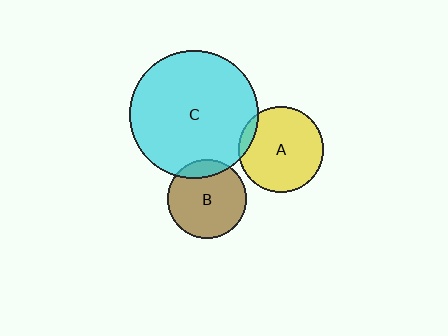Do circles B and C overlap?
Yes.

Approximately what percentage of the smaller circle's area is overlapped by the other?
Approximately 15%.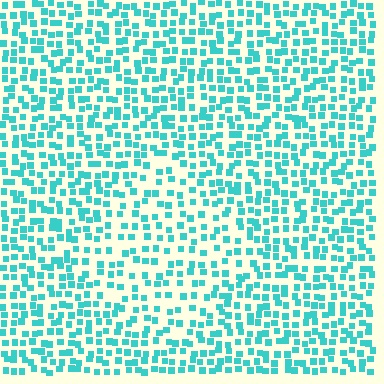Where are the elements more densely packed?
The elements are more densely packed outside the diamond boundary.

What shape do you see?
I see a diamond.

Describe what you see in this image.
The image contains small cyan elements arranged at two different densities. A diamond-shaped region is visible where the elements are less densely packed than the surrounding area.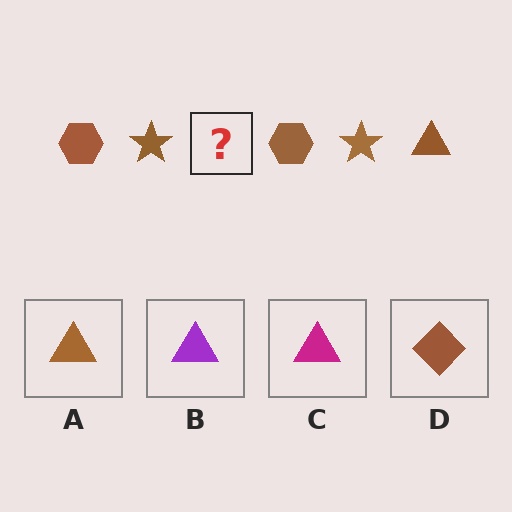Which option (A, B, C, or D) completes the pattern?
A.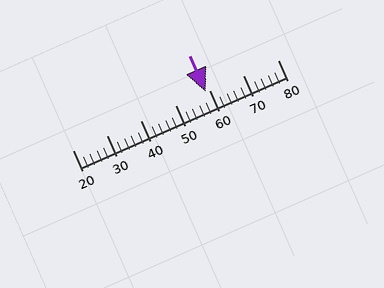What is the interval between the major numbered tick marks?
The major tick marks are spaced 10 units apart.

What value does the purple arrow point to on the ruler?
The purple arrow points to approximately 59.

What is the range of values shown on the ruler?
The ruler shows values from 20 to 80.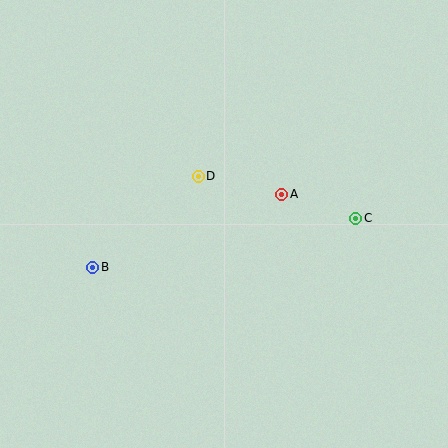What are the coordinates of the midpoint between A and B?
The midpoint between A and B is at (187, 231).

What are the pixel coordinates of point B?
Point B is at (93, 267).